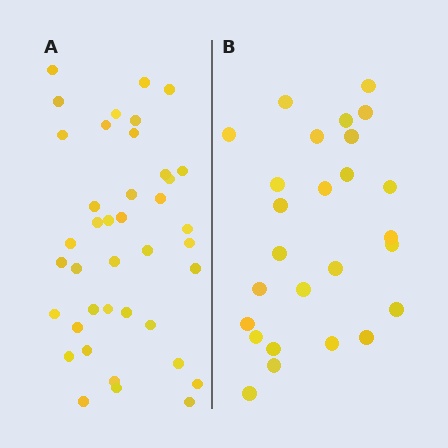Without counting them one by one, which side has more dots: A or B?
Region A (the left region) has more dots.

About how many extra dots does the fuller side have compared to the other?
Region A has approximately 15 more dots than region B.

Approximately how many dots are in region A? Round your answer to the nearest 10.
About 40 dots.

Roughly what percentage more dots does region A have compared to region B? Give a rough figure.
About 55% more.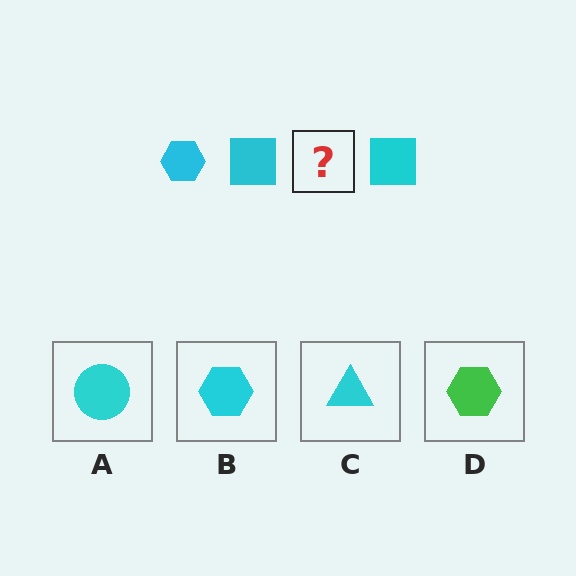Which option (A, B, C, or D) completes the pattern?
B.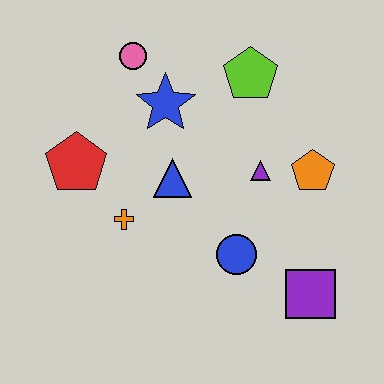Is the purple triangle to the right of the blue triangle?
Yes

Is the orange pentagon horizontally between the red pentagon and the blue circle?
No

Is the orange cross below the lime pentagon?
Yes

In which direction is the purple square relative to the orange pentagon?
The purple square is below the orange pentagon.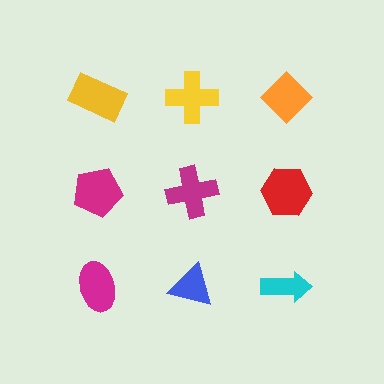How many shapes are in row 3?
3 shapes.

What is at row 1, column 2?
A yellow cross.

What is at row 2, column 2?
A magenta cross.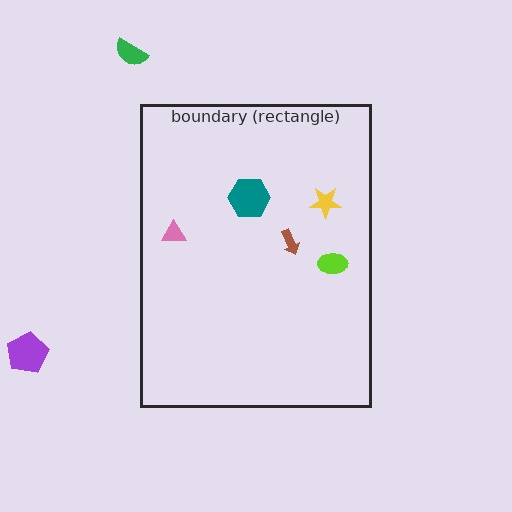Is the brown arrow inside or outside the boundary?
Inside.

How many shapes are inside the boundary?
5 inside, 2 outside.